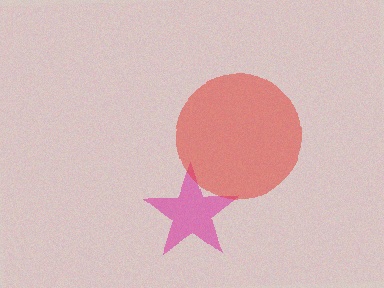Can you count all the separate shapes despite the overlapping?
Yes, there are 2 separate shapes.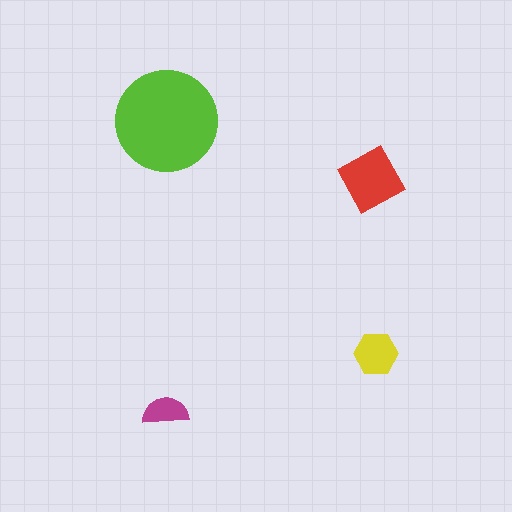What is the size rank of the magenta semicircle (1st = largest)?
4th.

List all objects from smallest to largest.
The magenta semicircle, the yellow hexagon, the red diamond, the lime circle.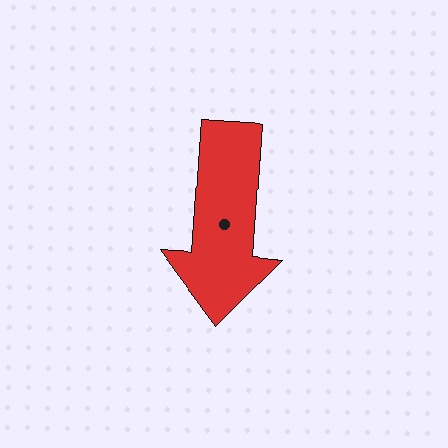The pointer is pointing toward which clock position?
Roughly 6 o'clock.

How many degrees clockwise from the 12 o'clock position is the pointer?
Approximately 184 degrees.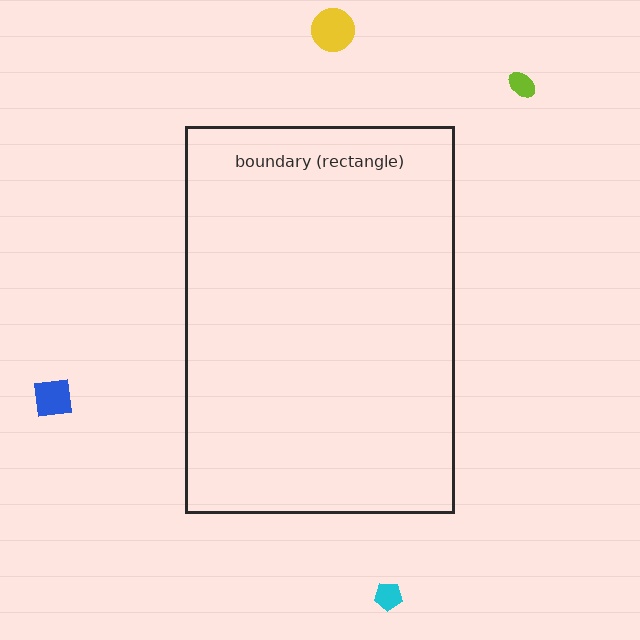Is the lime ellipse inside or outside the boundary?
Outside.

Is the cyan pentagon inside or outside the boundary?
Outside.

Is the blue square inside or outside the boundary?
Outside.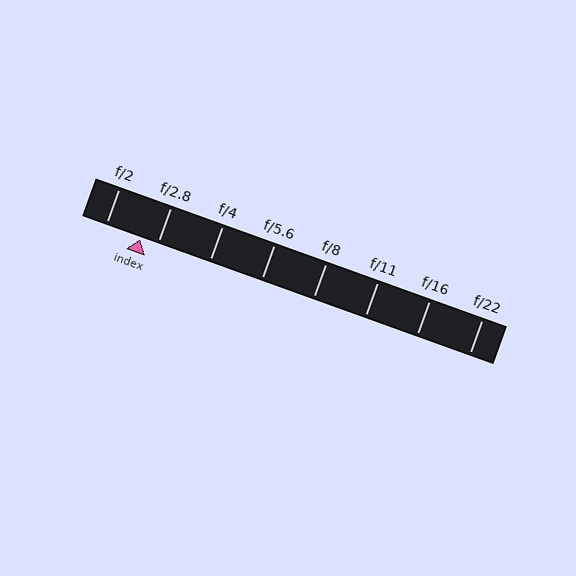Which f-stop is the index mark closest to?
The index mark is closest to f/2.8.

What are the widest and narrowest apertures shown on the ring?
The widest aperture shown is f/2 and the narrowest is f/22.